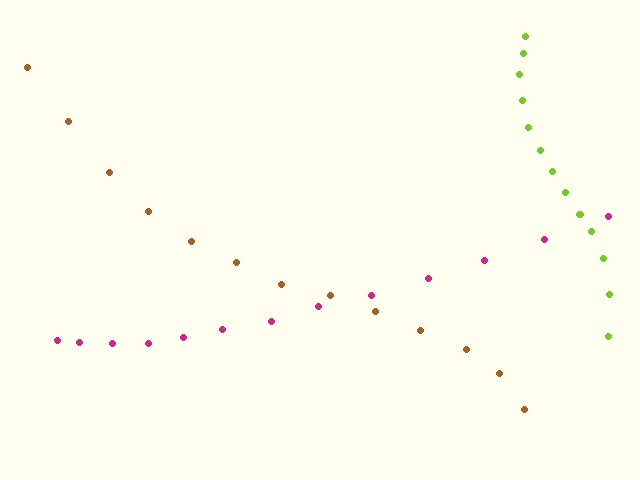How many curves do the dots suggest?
There are 3 distinct paths.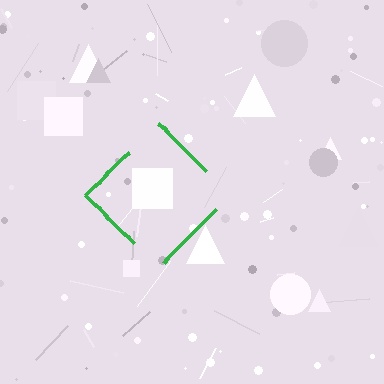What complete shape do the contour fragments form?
The contour fragments form a diamond.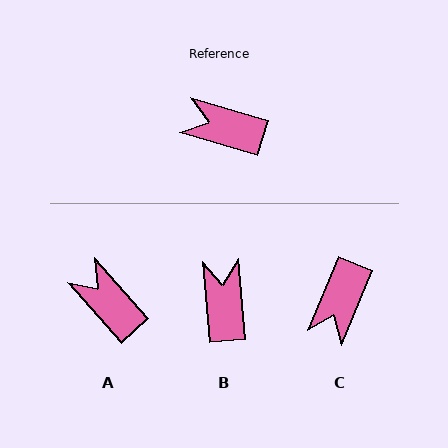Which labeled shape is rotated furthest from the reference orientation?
C, about 83 degrees away.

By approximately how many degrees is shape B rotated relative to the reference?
Approximately 69 degrees clockwise.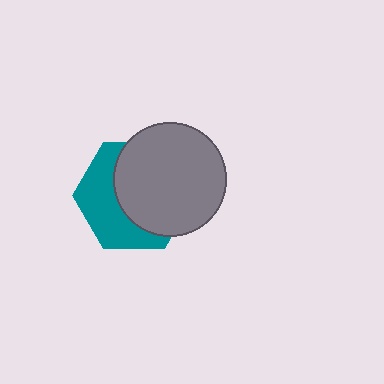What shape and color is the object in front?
The object in front is a gray circle.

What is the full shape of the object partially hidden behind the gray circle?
The partially hidden object is a teal hexagon.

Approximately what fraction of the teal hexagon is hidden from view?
Roughly 57% of the teal hexagon is hidden behind the gray circle.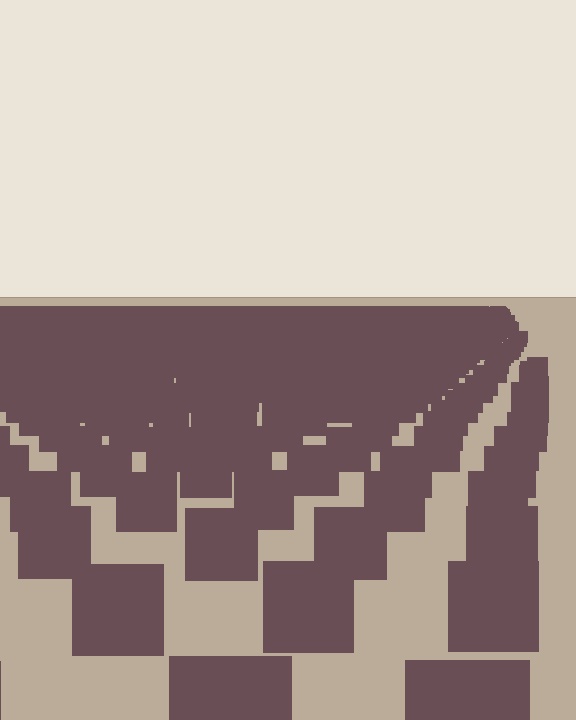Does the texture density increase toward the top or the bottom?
Density increases toward the top.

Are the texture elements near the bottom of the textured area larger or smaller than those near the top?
Larger. Near the bottom, elements are closer to the viewer and appear at a bigger on-screen size.